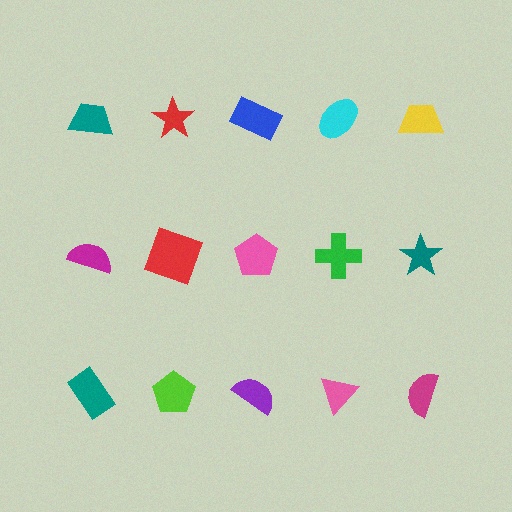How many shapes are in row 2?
5 shapes.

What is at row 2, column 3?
A pink pentagon.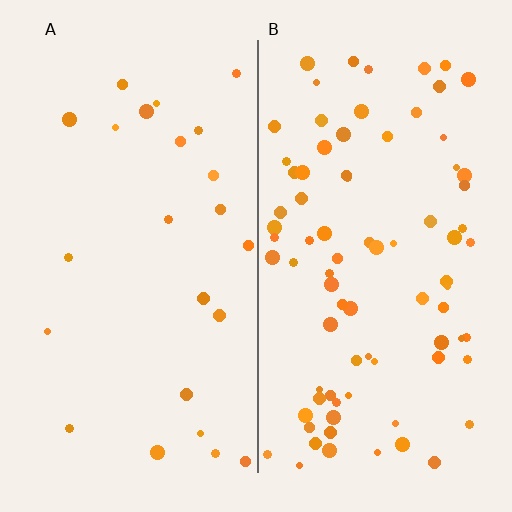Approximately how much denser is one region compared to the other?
Approximately 3.5× — region B over region A.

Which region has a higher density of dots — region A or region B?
B (the right).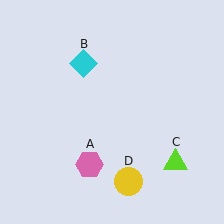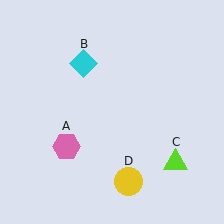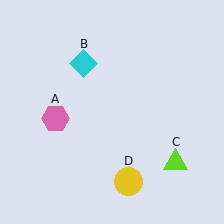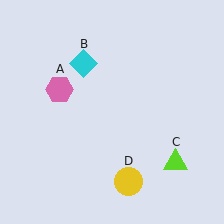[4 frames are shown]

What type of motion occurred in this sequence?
The pink hexagon (object A) rotated clockwise around the center of the scene.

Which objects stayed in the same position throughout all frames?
Cyan diamond (object B) and lime triangle (object C) and yellow circle (object D) remained stationary.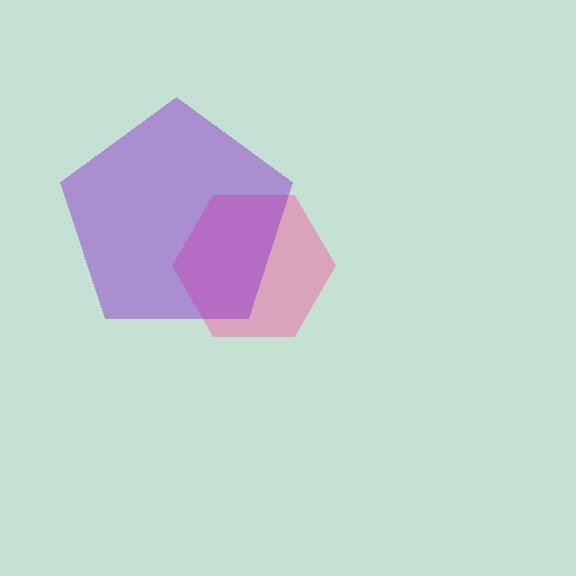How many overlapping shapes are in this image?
There are 2 overlapping shapes in the image.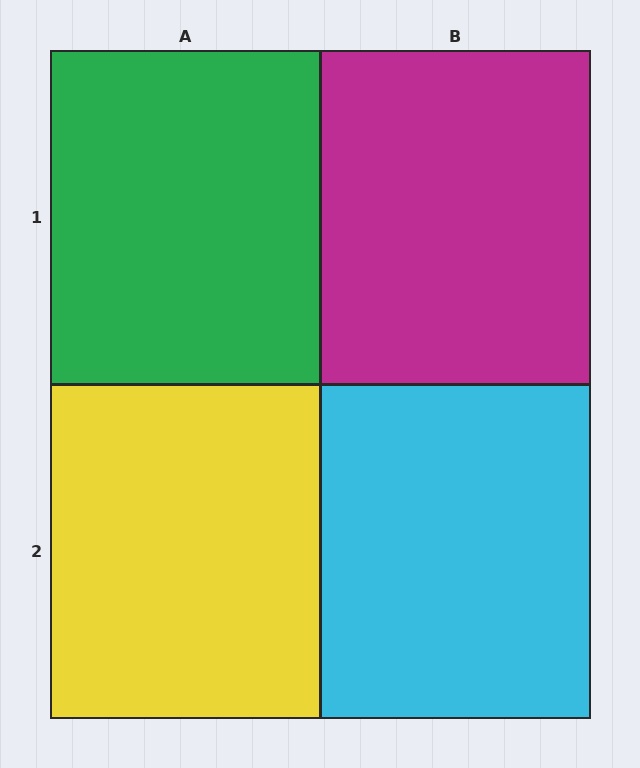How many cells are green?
1 cell is green.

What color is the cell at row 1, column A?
Green.